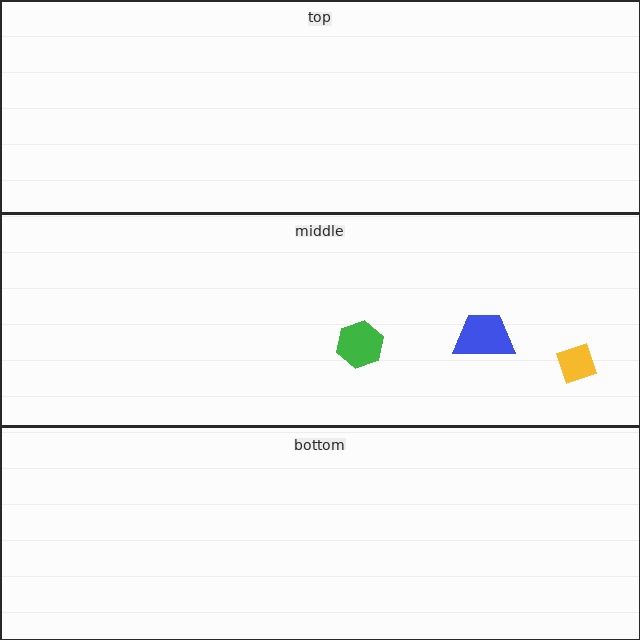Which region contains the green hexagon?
The middle region.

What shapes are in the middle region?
The blue trapezoid, the yellow diamond, the green hexagon.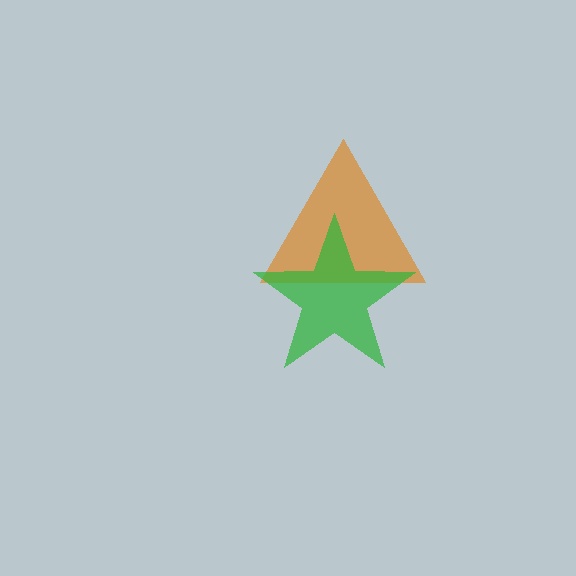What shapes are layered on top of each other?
The layered shapes are: an orange triangle, a green star.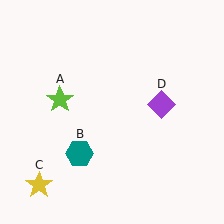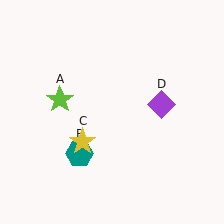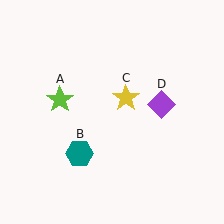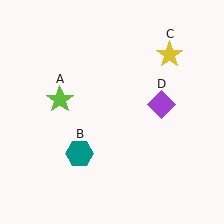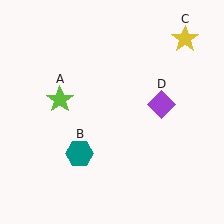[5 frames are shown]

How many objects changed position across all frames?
1 object changed position: yellow star (object C).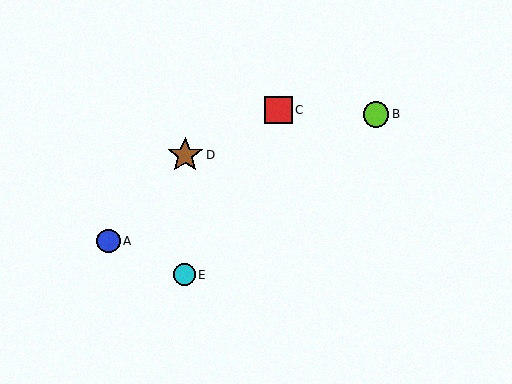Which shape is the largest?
The brown star (labeled D) is the largest.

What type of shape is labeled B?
Shape B is a lime circle.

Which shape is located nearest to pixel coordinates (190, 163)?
The brown star (labeled D) at (185, 155) is nearest to that location.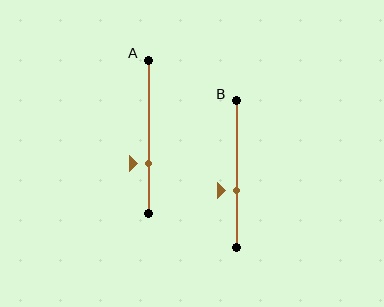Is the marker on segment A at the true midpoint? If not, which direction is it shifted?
No, the marker on segment A is shifted downward by about 17% of the segment length.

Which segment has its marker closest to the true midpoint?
Segment B has its marker closest to the true midpoint.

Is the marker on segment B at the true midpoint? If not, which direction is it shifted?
No, the marker on segment B is shifted downward by about 11% of the segment length.